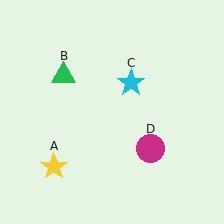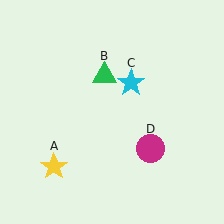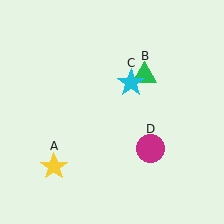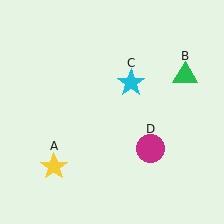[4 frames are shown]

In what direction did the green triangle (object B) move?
The green triangle (object B) moved right.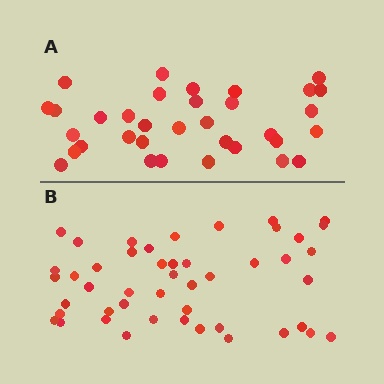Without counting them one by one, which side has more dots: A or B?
Region B (the bottom region) has more dots.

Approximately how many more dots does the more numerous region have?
Region B has approximately 15 more dots than region A.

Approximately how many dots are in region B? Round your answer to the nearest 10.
About 50 dots. (The exact count is 47, which rounds to 50.)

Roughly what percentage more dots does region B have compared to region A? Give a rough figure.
About 40% more.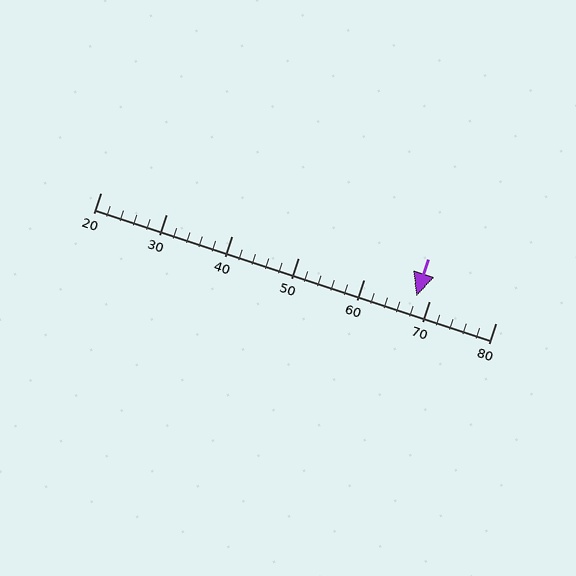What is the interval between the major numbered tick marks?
The major tick marks are spaced 10 units apart.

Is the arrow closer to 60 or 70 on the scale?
The arrow is closer to 70.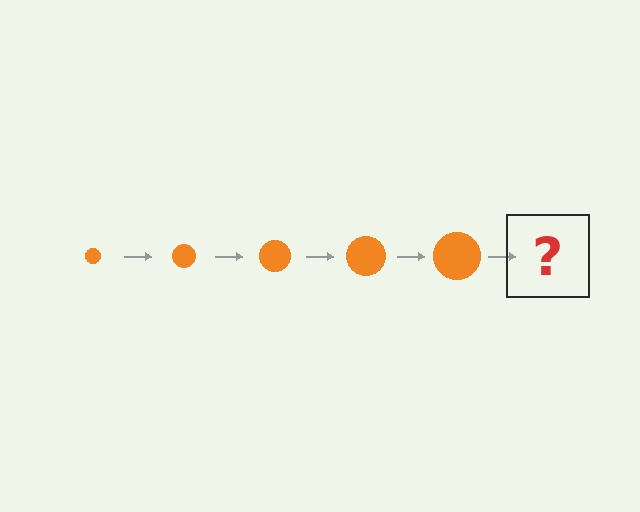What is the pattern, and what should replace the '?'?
The pattern is that the circle gets progressively larger each step. The '?' should be an orange circle, larger than the previous one.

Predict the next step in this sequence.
The next step is an orange circle, larger than the previous one.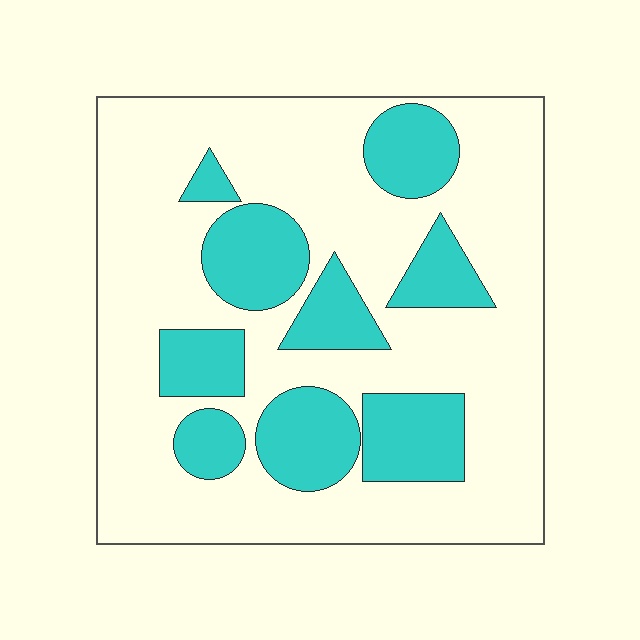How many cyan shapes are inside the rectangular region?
9.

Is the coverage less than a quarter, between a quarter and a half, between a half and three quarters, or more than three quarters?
Between a quarter and a half.